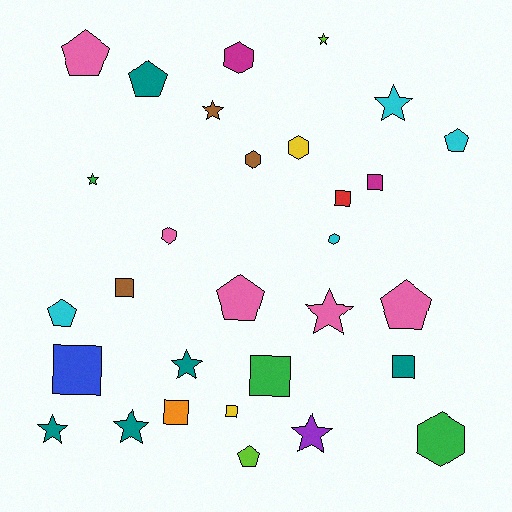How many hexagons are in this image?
There are 6 hexagons.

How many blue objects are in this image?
There is 1 blue object.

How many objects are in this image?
There are 30 objects.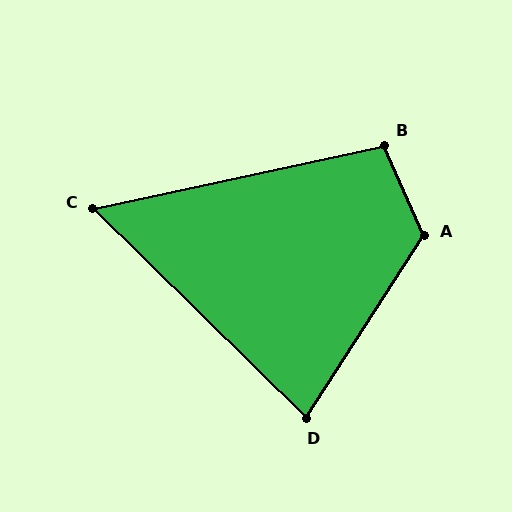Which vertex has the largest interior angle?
A, at approximately 123 degrees.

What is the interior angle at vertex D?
Approximately 78 degrees (acute).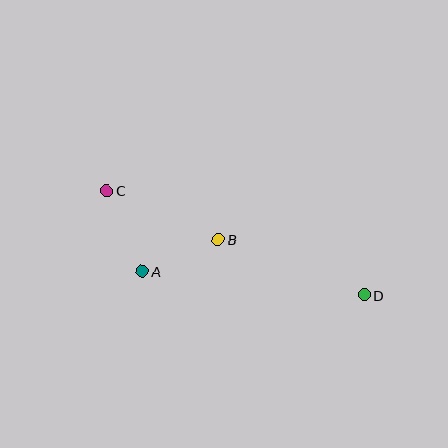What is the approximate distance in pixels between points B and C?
The distance between B and C is approximately 122 pixels.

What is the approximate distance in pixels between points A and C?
The distance between A and C is approximately 88 pixels.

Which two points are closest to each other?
Points A and B are closest to each other.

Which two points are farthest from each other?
Points C and D are farthest from each other.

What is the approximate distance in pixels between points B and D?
The distance between B and D is approximately 156 pixels.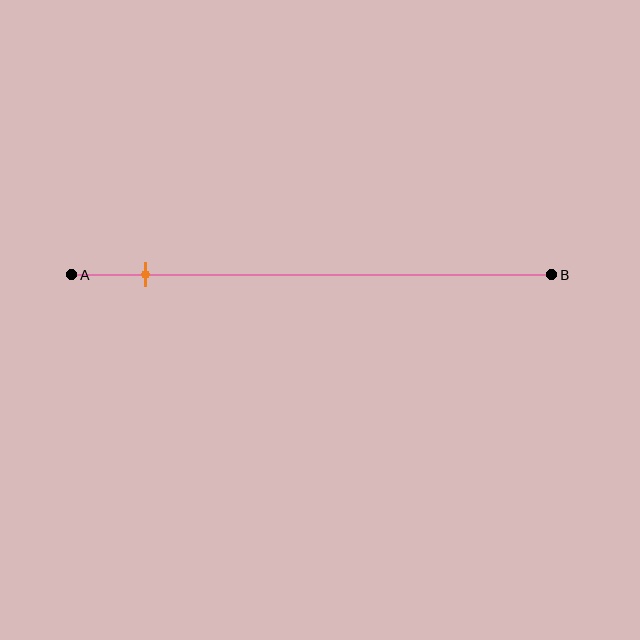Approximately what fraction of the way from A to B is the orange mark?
The orange mark is approximately 15% of the way from A to B.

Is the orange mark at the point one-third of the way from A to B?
No, the mark is at about 15% from A, not at the 33% one-third point.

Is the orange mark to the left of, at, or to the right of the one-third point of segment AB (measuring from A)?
The orange mark is to the left of the one-third point of segment AB.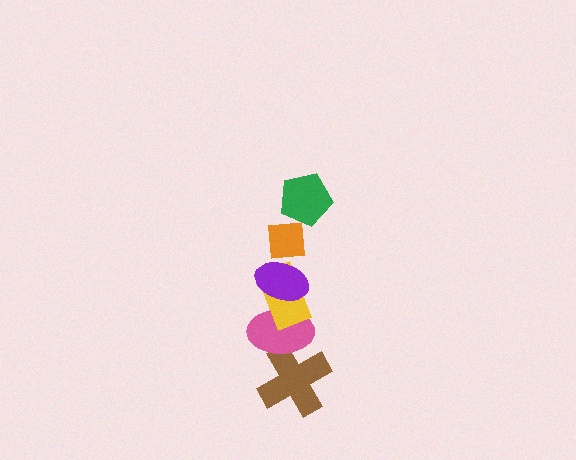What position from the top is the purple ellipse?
The purple ellipse is 3rd from the top.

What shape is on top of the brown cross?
The pink ellipse is on top of the brown cross.